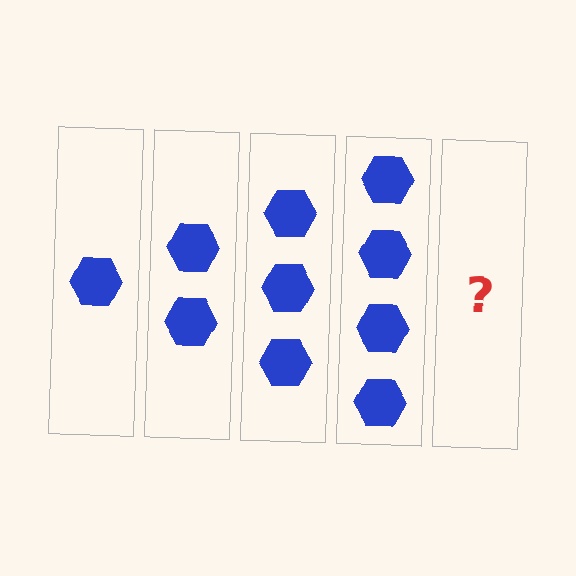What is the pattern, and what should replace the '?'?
The pattern is that each step adds one more hexagon. The '?' should be 5 hexagons.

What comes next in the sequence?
The next element should be 5 hexagons.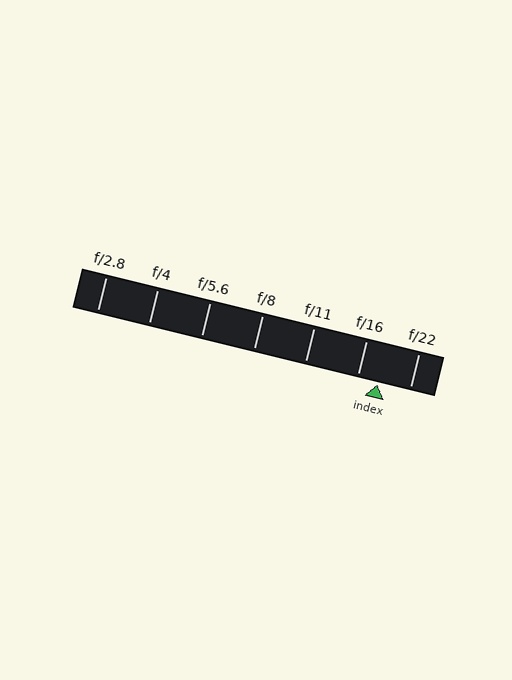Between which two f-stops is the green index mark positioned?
The index mark is between f/16 and f/22.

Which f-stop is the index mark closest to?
The index mark is closest to f/16.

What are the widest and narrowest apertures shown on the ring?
The widest aperture shown is f/2.8 and the narrowest is f/22.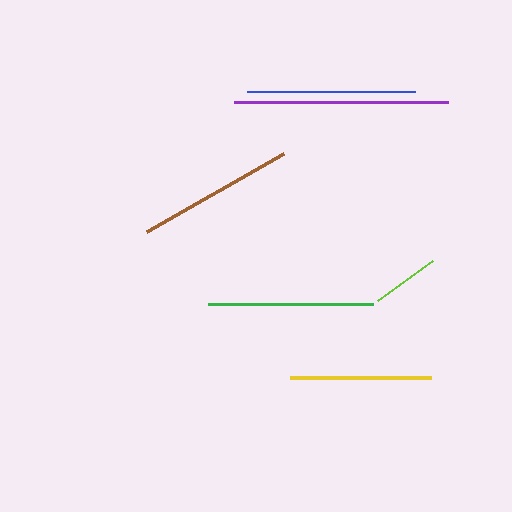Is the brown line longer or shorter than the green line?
The green line is longer than the brown line.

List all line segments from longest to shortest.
From longest to shortest: purple, blue, green, brown, yellow, lime.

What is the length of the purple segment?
The purple segment is approximately 214 pixels long.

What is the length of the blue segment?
The blue segment is approximately 168 pixels long.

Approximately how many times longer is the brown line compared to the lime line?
The brown line is approximately 2.3 times the length of the lime line.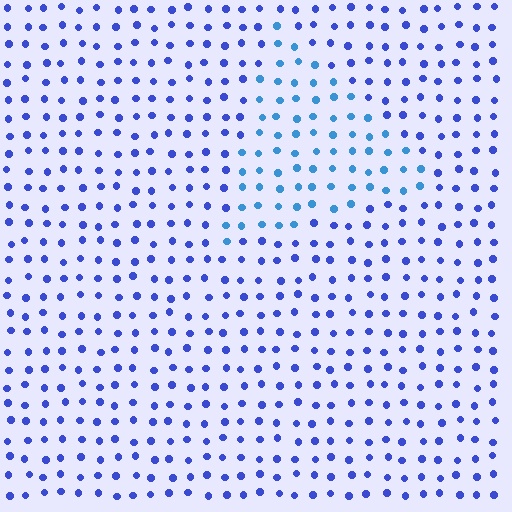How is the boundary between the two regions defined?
The boundary is defined purely by a slight shift in hue (about 28 degrees). Spacing, size, and orientation are identical on both sides.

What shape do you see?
I see a triangle.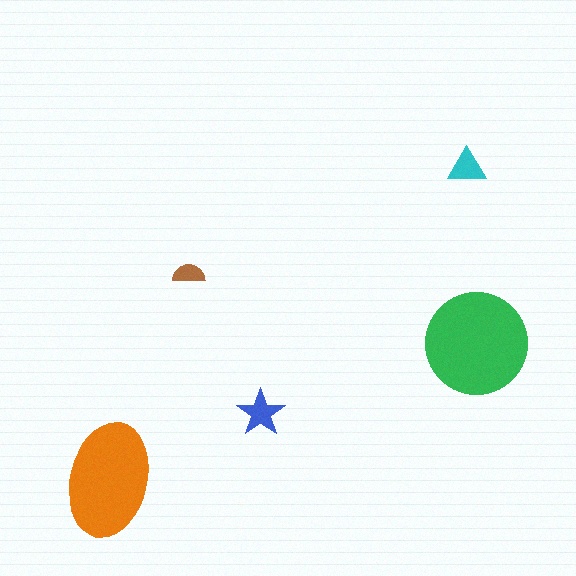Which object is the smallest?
The brown semicircle.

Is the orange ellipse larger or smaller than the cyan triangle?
Larger.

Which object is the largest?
The green circle.